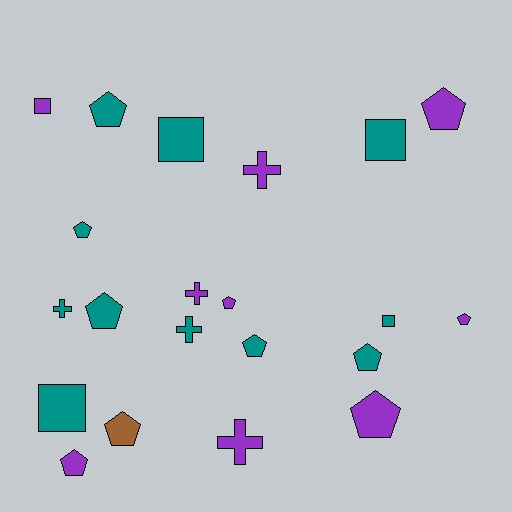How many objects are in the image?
There are 21 objects.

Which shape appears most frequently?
Pentagon, with 11 objects.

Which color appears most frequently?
Teal, with 11 objects.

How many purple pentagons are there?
There are 5 purple pentagons.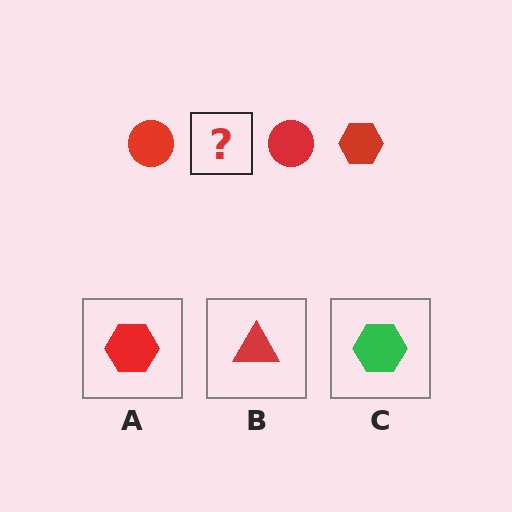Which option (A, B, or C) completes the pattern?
A.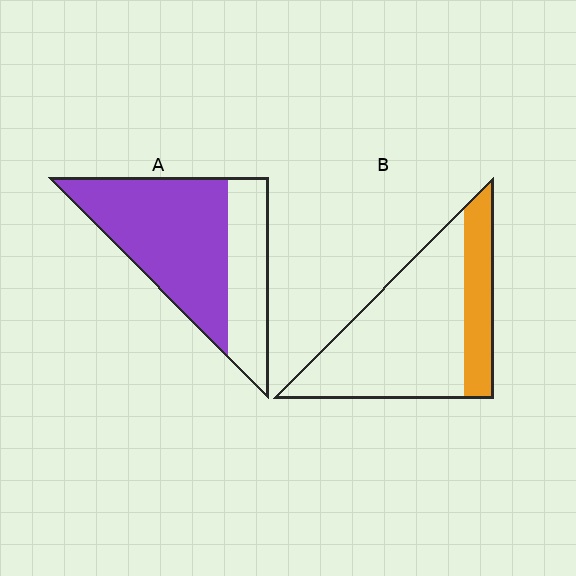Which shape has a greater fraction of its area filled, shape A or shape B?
Shape A.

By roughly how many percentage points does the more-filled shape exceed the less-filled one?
By roughly 40 percentage points (A over B).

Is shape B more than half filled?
No.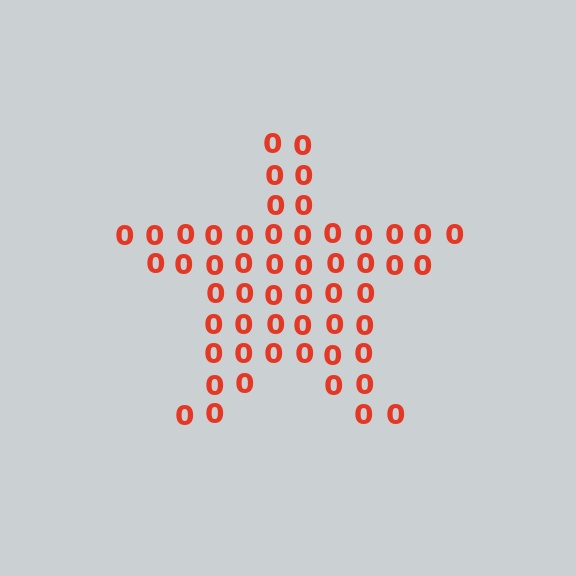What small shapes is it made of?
It is made of small digit 0's.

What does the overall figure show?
The overall figure shows a star.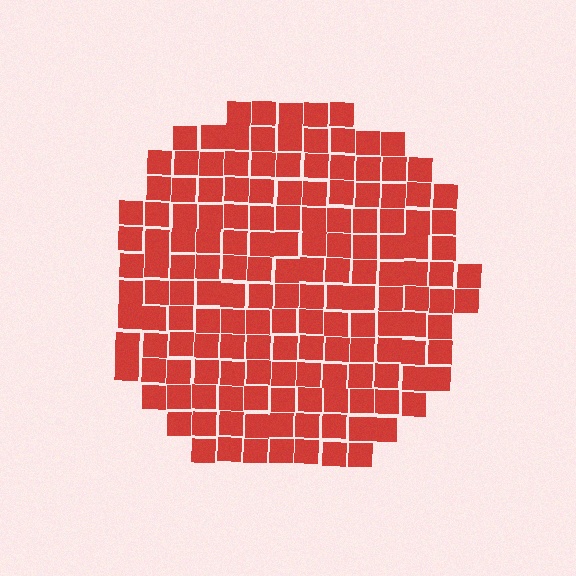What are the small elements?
The small elements are squares.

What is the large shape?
The large shape is a circle.